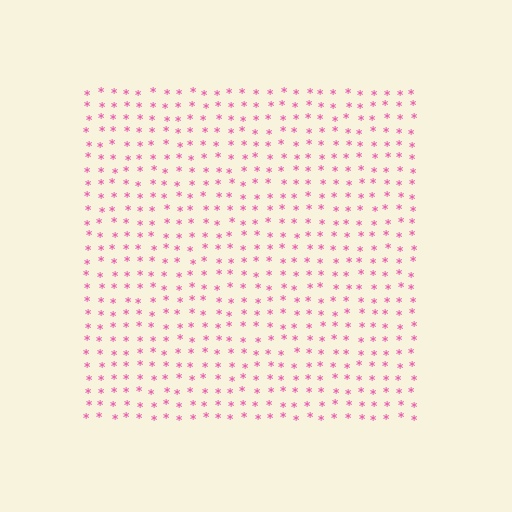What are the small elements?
The small elements are asterisks.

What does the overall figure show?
The overall figure shows a square.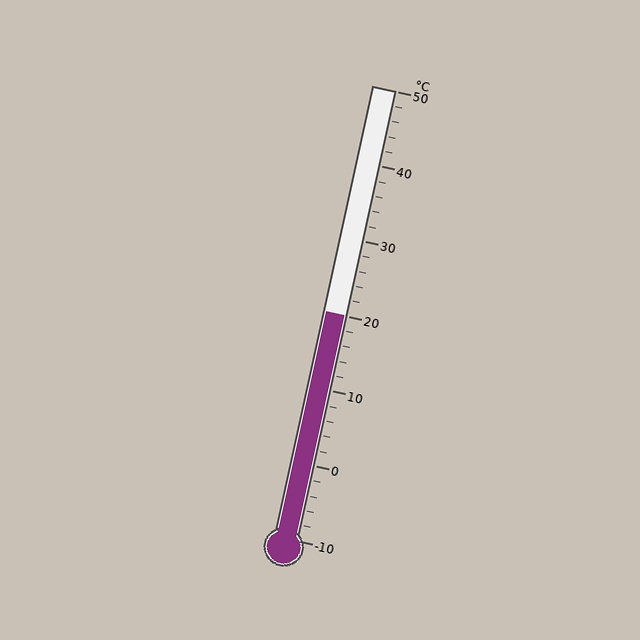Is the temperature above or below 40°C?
The temperature is below 40°C.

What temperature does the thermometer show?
The thermometer shows approximately 20°C.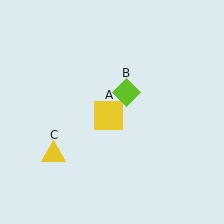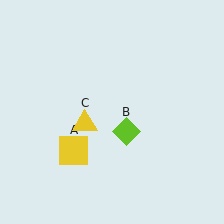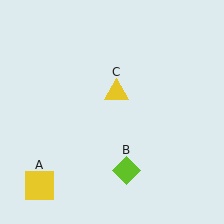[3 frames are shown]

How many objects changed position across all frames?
3 objects changed position: yellow square (object A), lime diamond (object B), yellow triangle (object C).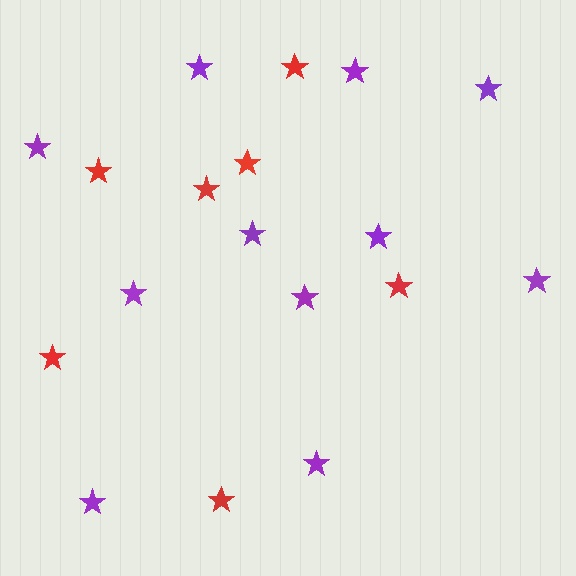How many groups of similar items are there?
There are 2 groups: one group of purple stars (11) and one group of red stars (7).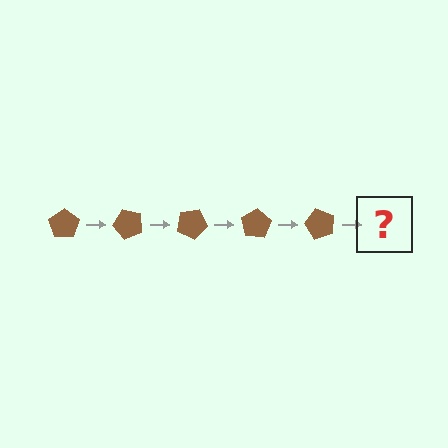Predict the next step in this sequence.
The next step is a brown pentagon rotated 250 degrees.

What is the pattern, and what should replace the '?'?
The pattern is that the pentagon rotates 50 degrees each step. The '?' should be a brown pentagon rotated 250 degrees.